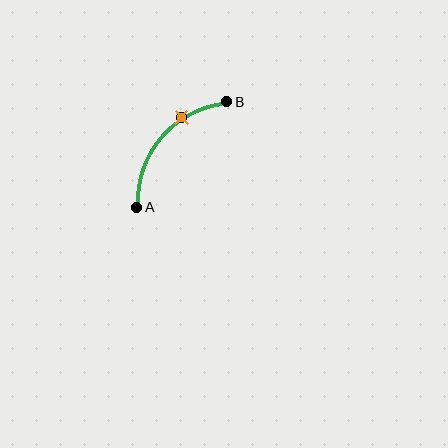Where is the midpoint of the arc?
The arc midpoint is the point on the curve farthest from the straight line joining A and B. It sits above and to the left of that line.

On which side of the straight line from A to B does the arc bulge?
The arc bulges above and to the left of the straight line connecting A and B.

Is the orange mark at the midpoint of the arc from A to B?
No. The orange mark lies on the arc but is closer to endpoint B. The arc midpoint would be at the point on the curve equidistant along the arc from both A and B.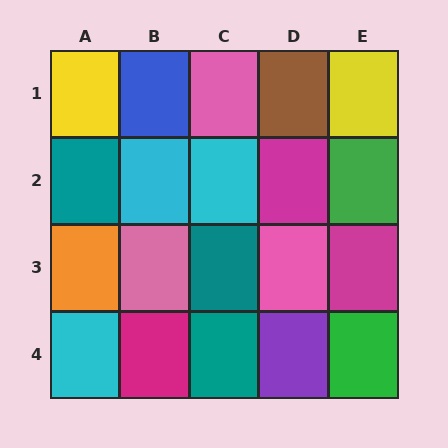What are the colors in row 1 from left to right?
Yellow, blue, pink, brown, yellow.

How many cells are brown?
1 cell is brown.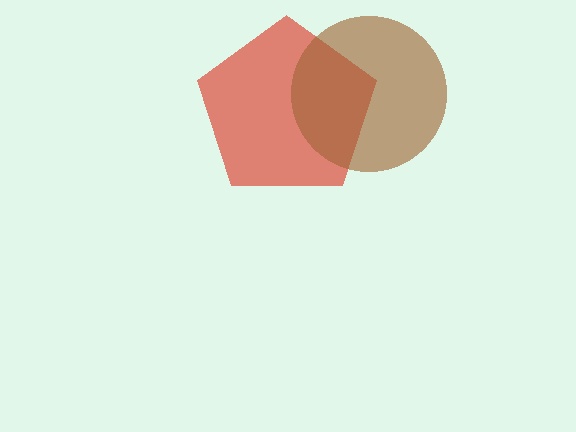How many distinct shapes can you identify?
There are 2 distinct shapes: a red pentagon, a brown circle.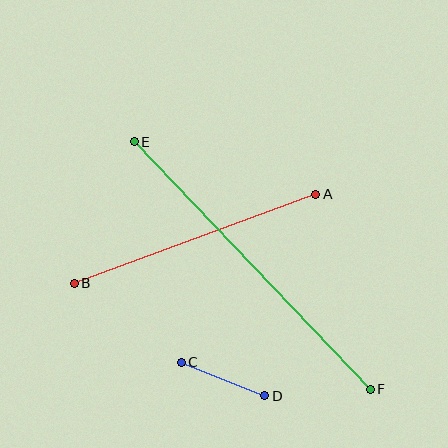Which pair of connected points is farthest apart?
Points E and F are farthest apart.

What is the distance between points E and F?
The distance is approximately 342 pixels.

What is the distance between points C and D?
The distance is approximately 90 pixels.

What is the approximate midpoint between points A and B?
The midpoint is at approximately (195, 239) pixels.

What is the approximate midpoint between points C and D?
The midpoint is at approximately (223, 379) pixels.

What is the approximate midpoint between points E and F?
The midpoint is at approximately (252, 266) pixels.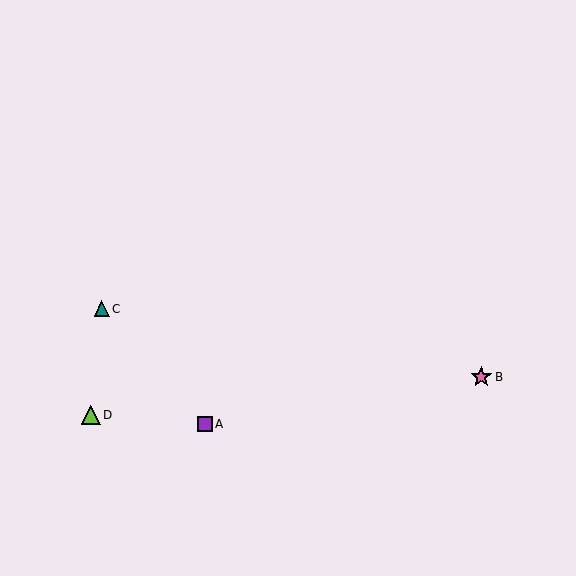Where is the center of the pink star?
The center of the pink star is at (481, 377).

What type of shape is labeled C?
Shape C is a teal triangle.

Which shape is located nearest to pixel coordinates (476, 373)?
The pink star (labeled B) at (481, 377) is nearest to that location.